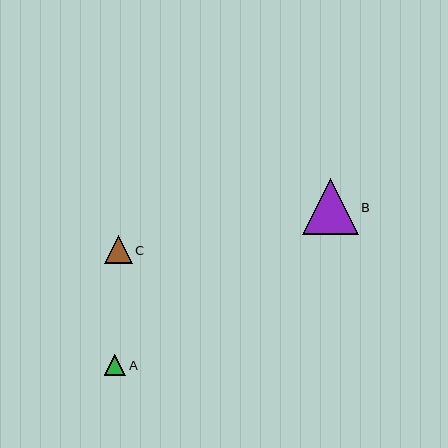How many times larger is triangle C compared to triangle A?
Triangle C is approximately 1.3 times the size of triangle A.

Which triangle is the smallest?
Triangle A is the smallest with a size of approximately 21 pixels.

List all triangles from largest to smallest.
From largest to smallest: B, C, A.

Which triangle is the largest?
Triangle B is the largest with a size of approximately 55 pixels.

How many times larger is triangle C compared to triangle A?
Triangle C is approximately 1.3 times the size of triangle A.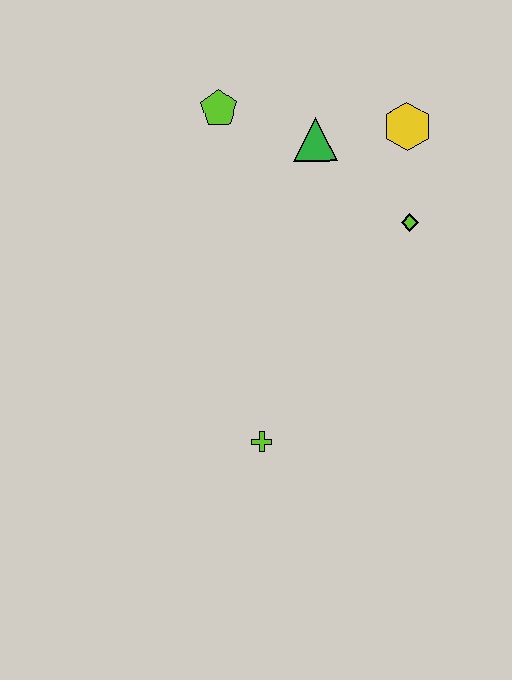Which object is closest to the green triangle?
The yellow hexagon is closest to the green triangle.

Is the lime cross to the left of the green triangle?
Yes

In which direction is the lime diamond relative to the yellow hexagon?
The lime diamond is below the yellow hexagon.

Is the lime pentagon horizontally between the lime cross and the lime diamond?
No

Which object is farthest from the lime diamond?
The lime cross is farthest from the lime diamond.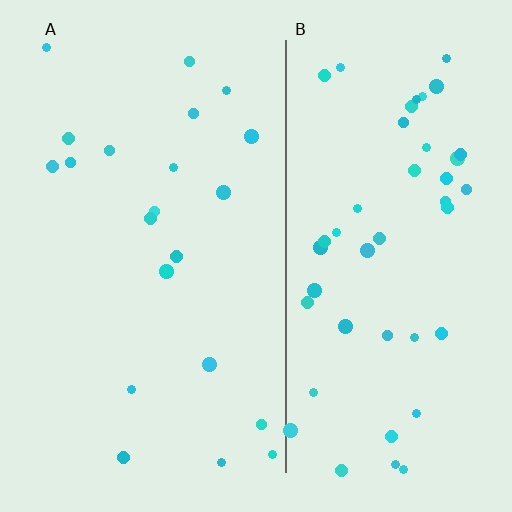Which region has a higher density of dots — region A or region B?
B (the right).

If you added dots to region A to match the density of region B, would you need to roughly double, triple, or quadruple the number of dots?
Approximately double.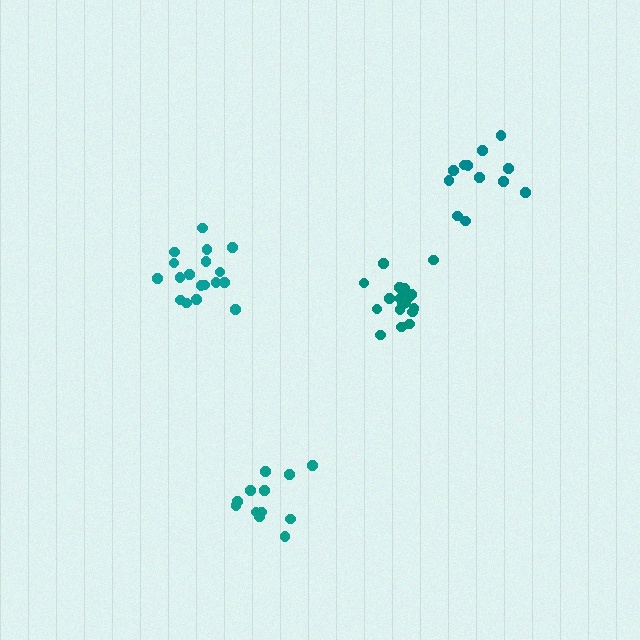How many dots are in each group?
Group 1: 18 dots, Group 2: 18 dots, Group 3: 12 dots, Group 4: 12 dots (60 total).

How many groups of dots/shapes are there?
There are 4 groups.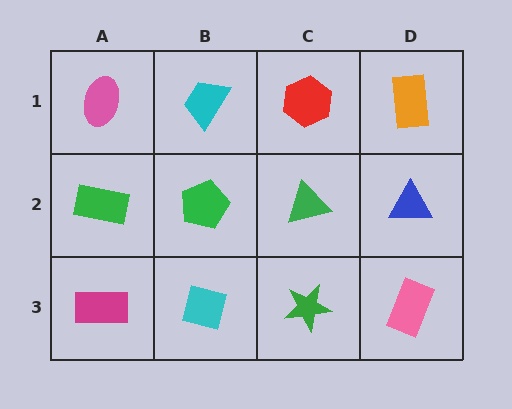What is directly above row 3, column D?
A blue triangle.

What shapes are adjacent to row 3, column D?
A blue triangle (row 2, column D), a green star (row 3, column C).